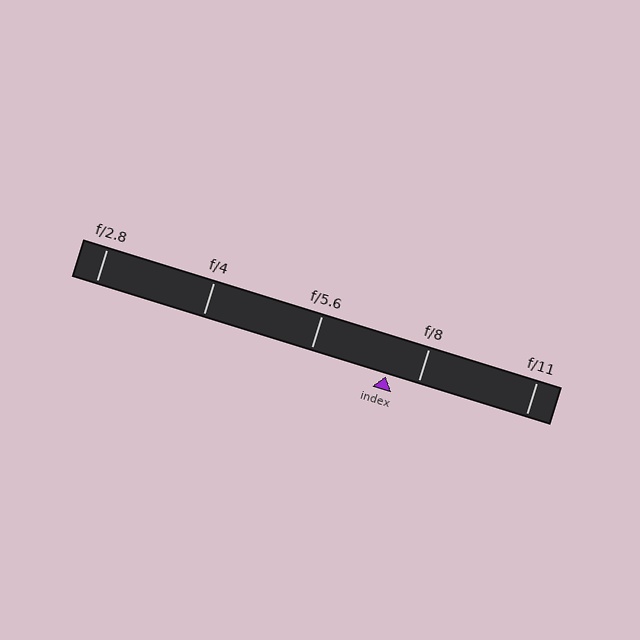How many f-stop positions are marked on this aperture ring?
There are 5 f-stop positions marked.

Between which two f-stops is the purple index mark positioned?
The index mark is between f/5.6 and f/8.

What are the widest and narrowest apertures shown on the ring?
The widest aperture shown is f/2.8 and the narrowest is f/11.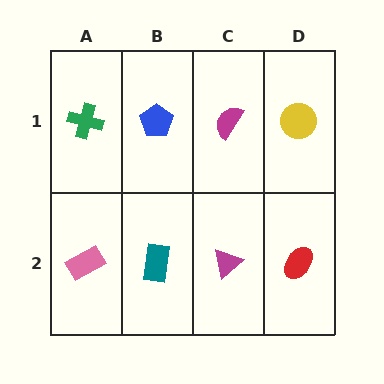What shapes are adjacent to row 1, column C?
A magenta triangle (row 2, column C), a blue pentagon (row 1, column B), a yellow circle (row 1, column D).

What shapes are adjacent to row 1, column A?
A pink rectangle (row 2, column A), a blue pentagon (row 1, column B).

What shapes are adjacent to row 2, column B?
A blue pentagon (row 1, column B), a pink rectangle (row 2, column A), a magenta triangle (row 2, column C).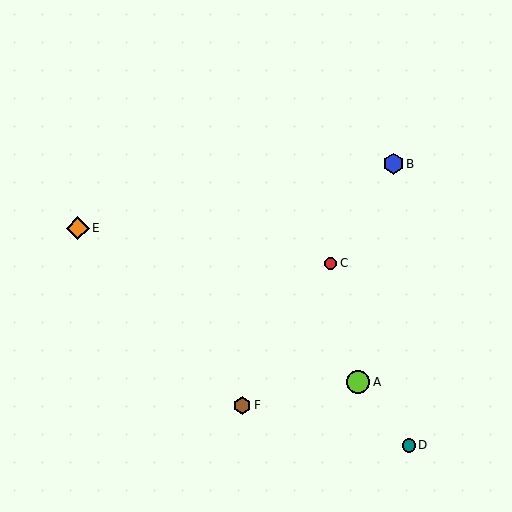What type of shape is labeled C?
Shape C is a red circle.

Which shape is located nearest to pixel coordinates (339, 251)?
The red circle (labeled C) at (331, 263) is nearest to that location.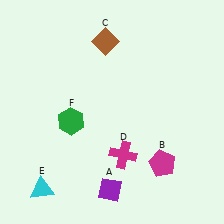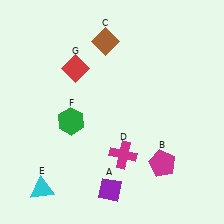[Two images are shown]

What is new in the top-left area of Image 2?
A red diamond (G) was added in the top-left area of Image 2.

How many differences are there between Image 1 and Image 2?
There is 1 difference between the two images.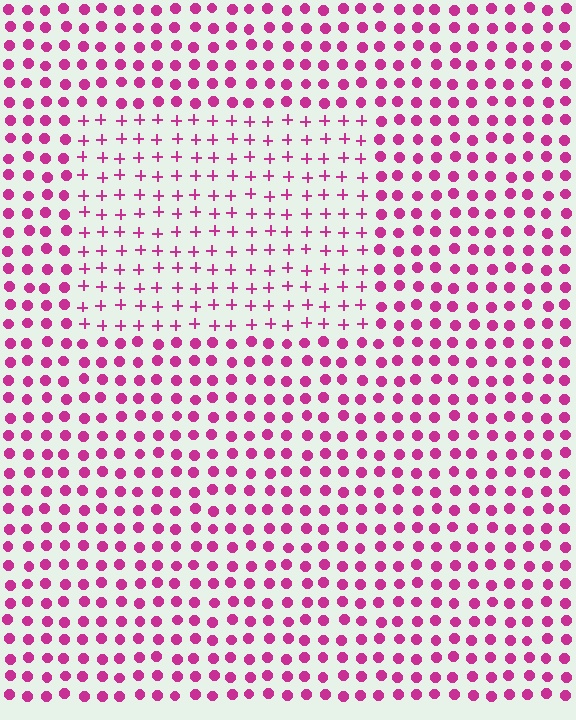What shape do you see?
I see a rectangle.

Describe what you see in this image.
The image is filled with small magenta elements arranged in a uniform grid. A rectangle-shaped region contains plus signs, while the surrounding area contains circles. The boundary is defined purely by the change in element shape.